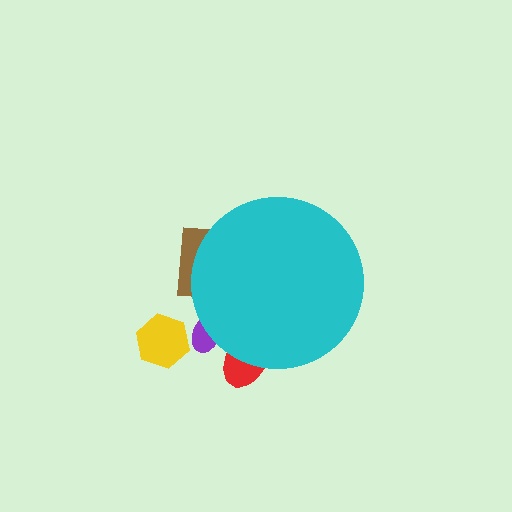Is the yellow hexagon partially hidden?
No, the yellow hexagon is fully visible.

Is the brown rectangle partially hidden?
Yes, the brown rectangle is partially hidden behind the cyan circle.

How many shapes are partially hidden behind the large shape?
3 shapes are partially hidden.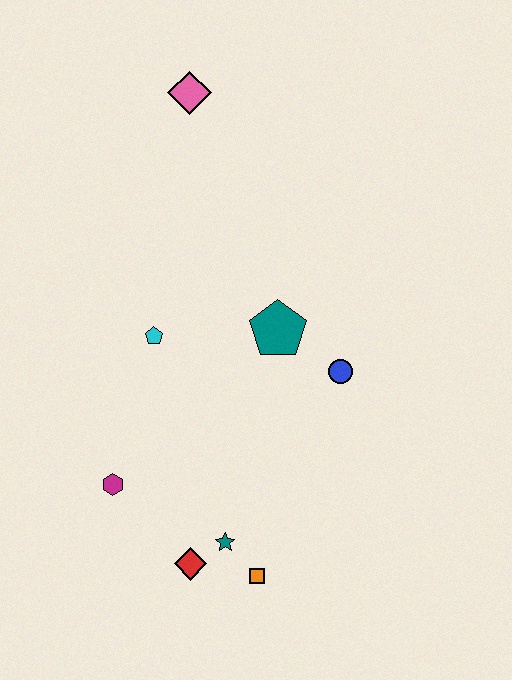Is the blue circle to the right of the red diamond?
Yes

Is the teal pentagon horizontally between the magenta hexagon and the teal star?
No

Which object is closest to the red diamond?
The teal star is closest to the red diamond.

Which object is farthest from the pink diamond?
The orange square is farthest from the pink diamond.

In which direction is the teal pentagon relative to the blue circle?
The teal pentagon is to the left of the blue circle.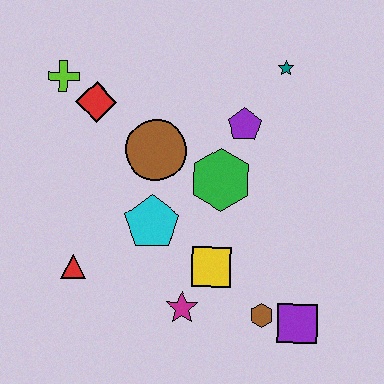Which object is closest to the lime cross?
The red diamond is closest to the lime cross.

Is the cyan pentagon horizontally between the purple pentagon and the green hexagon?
No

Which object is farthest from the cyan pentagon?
The teal star is farthest from the cyan pentagon.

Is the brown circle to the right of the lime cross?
Yes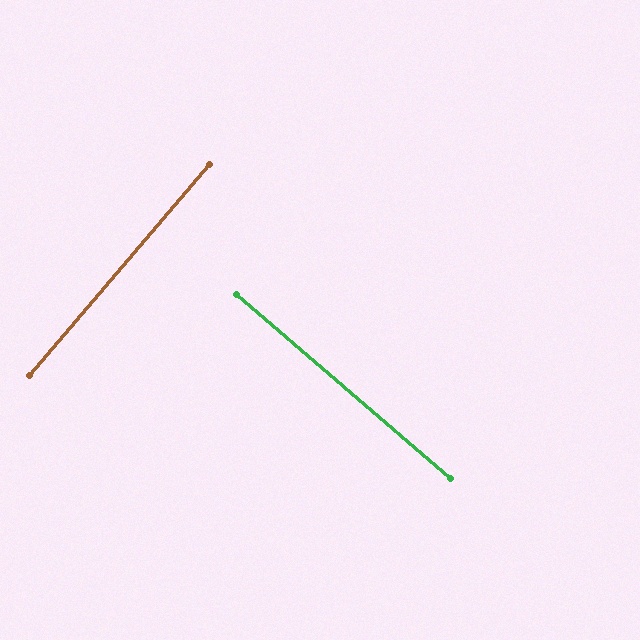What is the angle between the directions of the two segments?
Approximately 90 degrees.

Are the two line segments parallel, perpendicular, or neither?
Perpendicular — they meet at approximately 90°.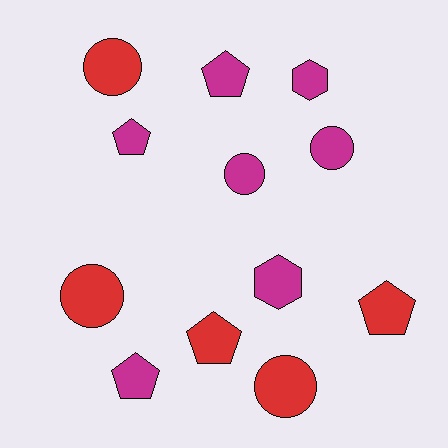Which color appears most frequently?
Magenta, with 7 objects.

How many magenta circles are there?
There are 2 magenta circles.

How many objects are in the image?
There are 12 objects.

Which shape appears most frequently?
Pentagon, with 5 objects.